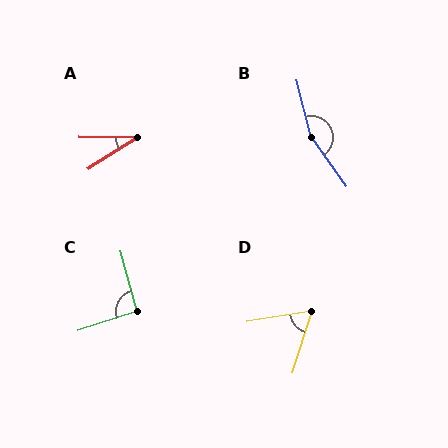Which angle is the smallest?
A, at approximately 33 degrees.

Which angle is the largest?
B, at approximately 159 degrees.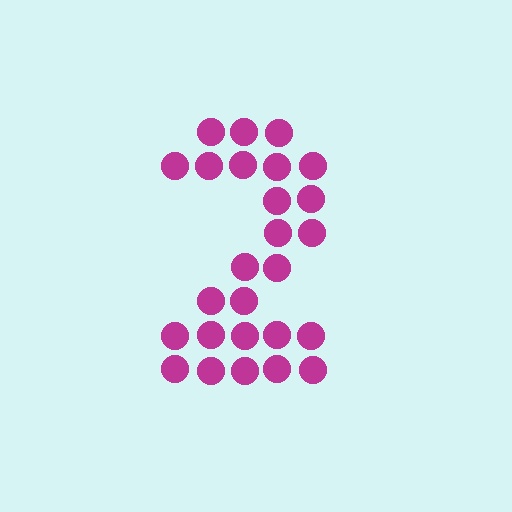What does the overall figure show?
The overall figure shows the digit 2.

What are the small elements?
The small elements are circles.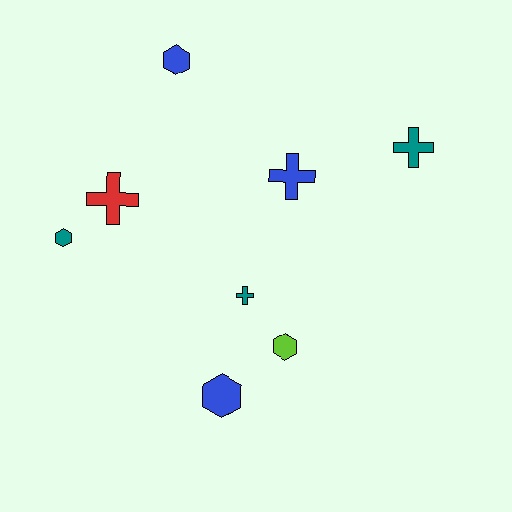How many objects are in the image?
There are 8 objects.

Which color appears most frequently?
Blue, with 3 objects.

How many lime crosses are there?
There are no lime crosses.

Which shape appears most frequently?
Cross, with 4 objects.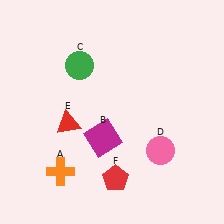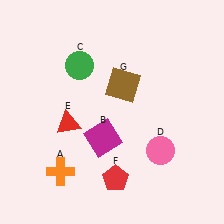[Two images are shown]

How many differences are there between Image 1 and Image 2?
There is 1 difference between the two images.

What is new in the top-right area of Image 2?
A brown square (G) was added in the top-right area of Image 2.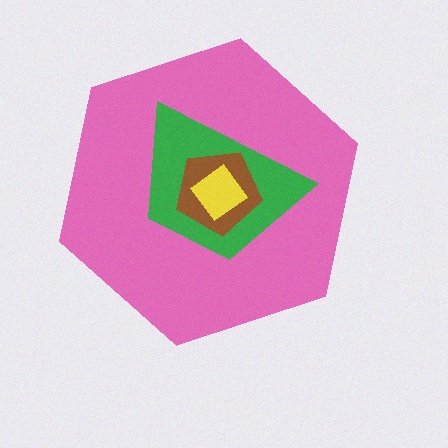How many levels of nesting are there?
4.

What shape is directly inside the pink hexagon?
The green trapezoid.